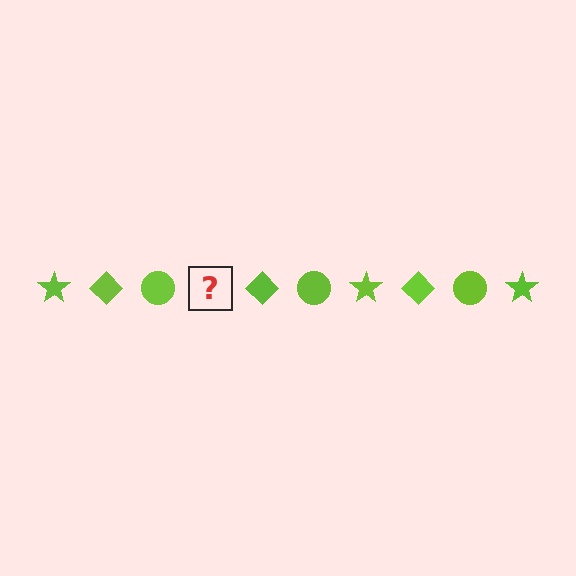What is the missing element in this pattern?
The missing element is a lime star.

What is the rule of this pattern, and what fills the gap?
The rule is that the pattern cycles through star, diamond, circle shapes in lime. The gap should be filled with a lime star.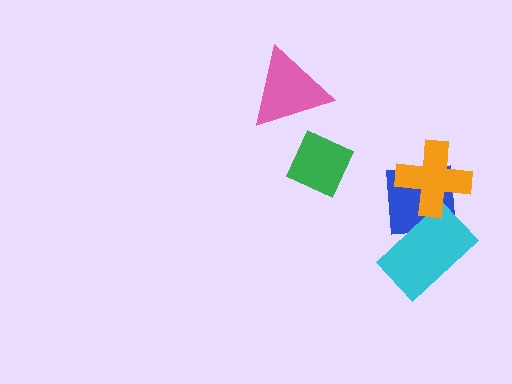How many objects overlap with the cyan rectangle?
2 objects overlap with the cyan rectangle.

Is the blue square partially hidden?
Yes, it is partially covered by another shape.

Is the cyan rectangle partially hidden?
Yes, it is partially covered by another shape.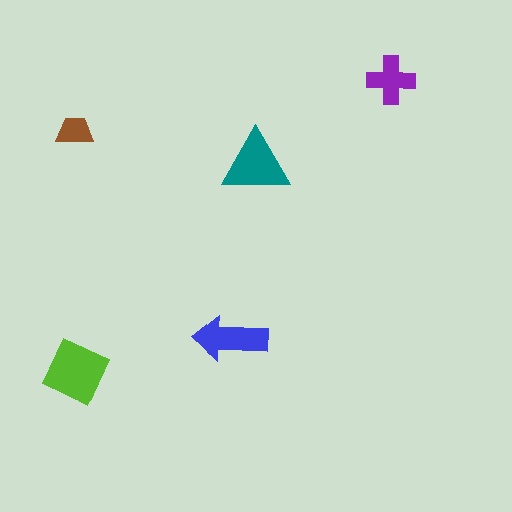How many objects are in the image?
There are 5 objects in the image.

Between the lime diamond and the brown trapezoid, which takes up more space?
The lime diamond.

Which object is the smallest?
The brown trapezoid.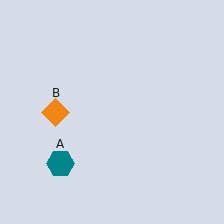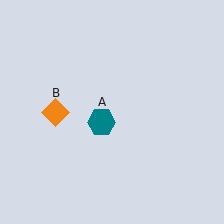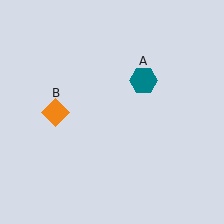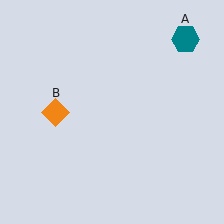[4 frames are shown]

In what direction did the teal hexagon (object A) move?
The teal hexagon (object A) moved up and to the right.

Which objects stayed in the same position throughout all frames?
Orange diamond (object B) remained stationary.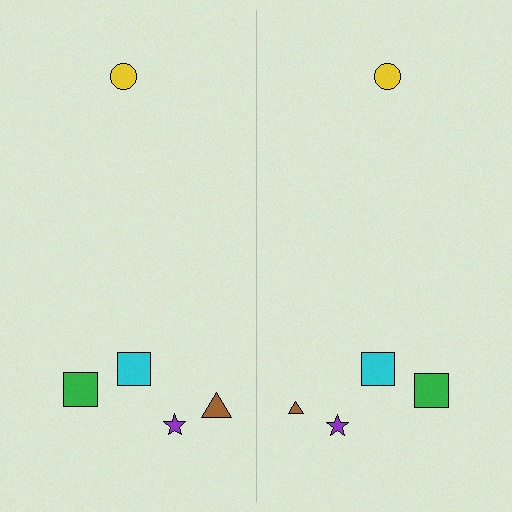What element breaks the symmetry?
The brown triangle on the right side has a different size than its mirror counterpart.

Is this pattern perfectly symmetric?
No, the pattern is not perfectly symmetric. The brown triangle on the right side has a different size than its mirror counterpart.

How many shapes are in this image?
There are 10 shapes in this image.